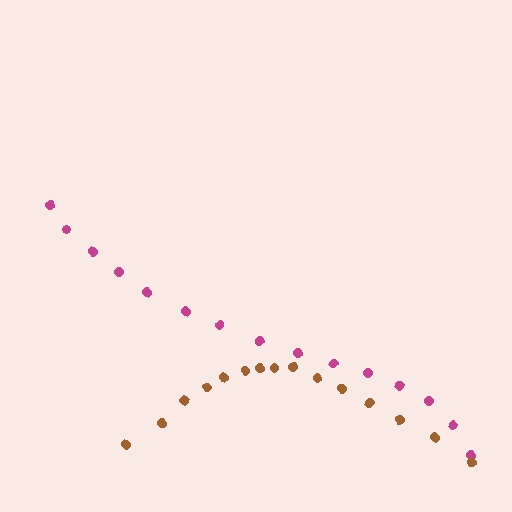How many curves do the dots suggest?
There are 2 distinct paths.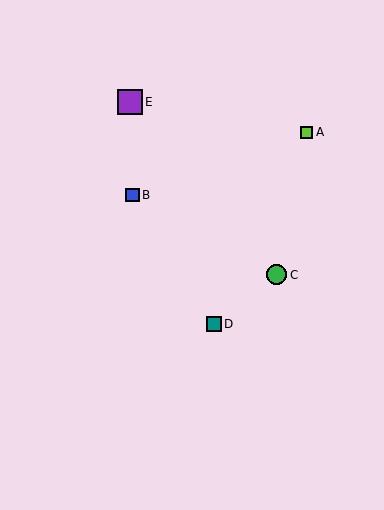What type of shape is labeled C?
Shape C is a green circle.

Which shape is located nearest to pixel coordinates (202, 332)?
The teal square (labeled D) at (214, 324) is nearest to that location.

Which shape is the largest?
The purple square (labeled E) is the largest.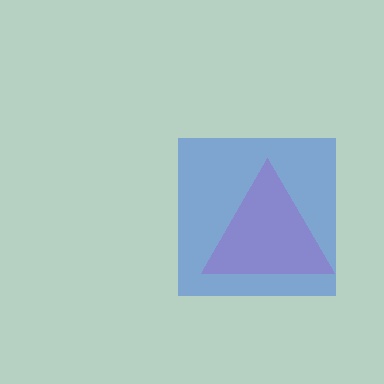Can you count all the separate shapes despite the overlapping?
Yes, there are 2 separate shapes.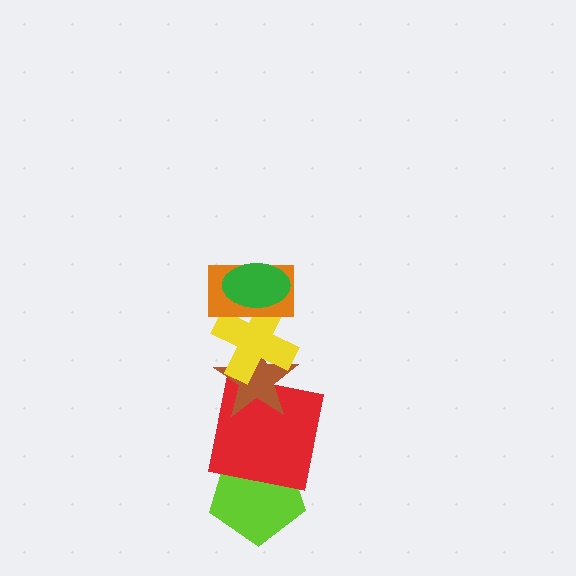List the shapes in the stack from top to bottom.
From top to bottom: the green ellipse, the orange rectangle, the yellow cross, the brown star, the red square, the lime pentagon.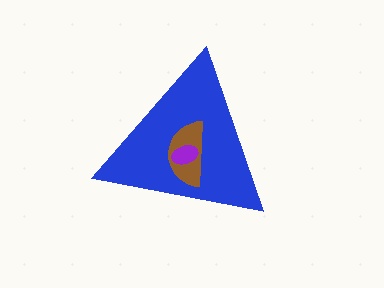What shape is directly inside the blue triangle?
The brown semicircle.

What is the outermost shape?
The blue triangle.